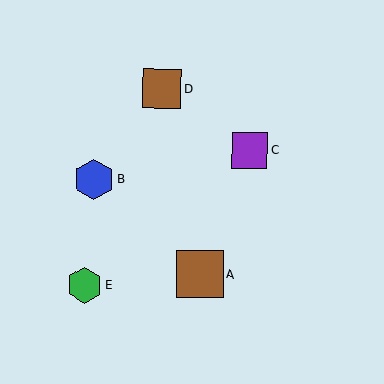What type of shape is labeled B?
Shape B is a blue hexagon.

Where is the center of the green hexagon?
The center of the green hexagon is at (84, 285).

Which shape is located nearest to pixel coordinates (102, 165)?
The blue hexagon (labeled B) at (94, 179) is nearest to that location.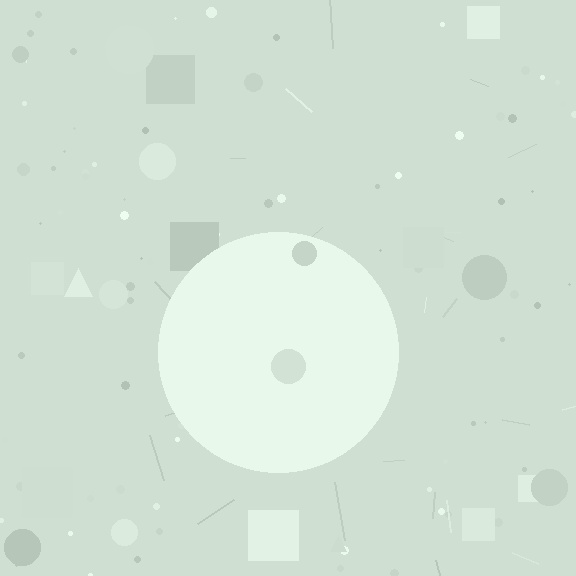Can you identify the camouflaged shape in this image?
The camouflaged shape is a circle.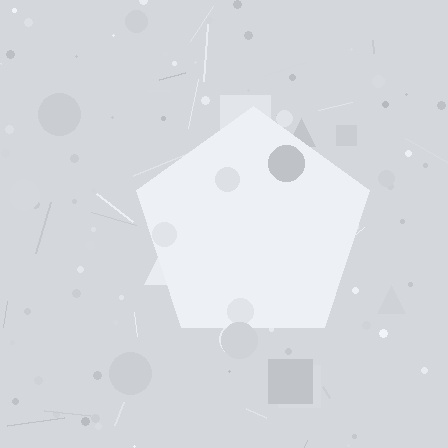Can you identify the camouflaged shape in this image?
The camouflaged shape is a pentagon.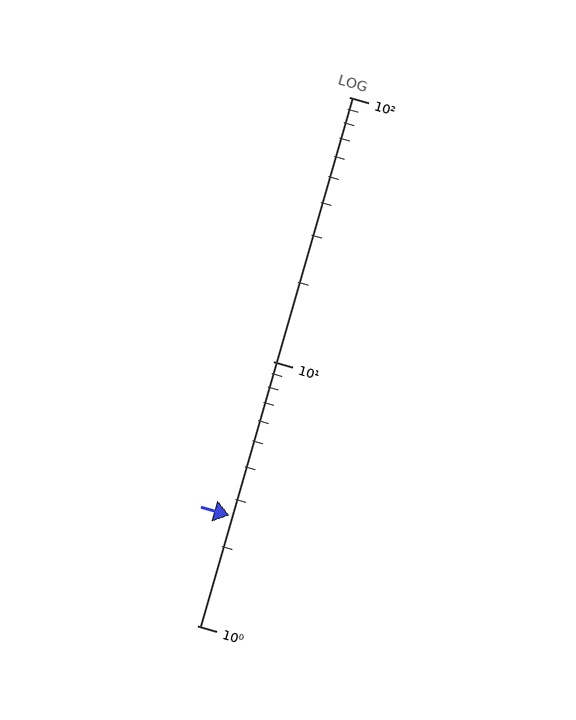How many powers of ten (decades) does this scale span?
The scale spans 2 decades, from 1 to 100.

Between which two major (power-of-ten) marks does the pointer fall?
The pointer is between 1 and 10.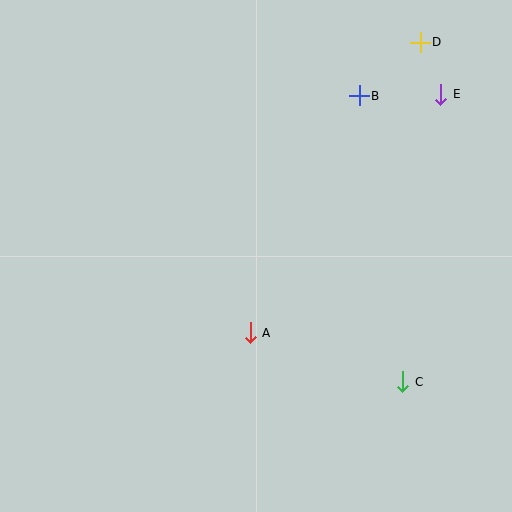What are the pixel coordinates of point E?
Point E is at (441, 94).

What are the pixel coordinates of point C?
Point C is at (403, 382).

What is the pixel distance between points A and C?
The distance between A and C is 160 pixels.